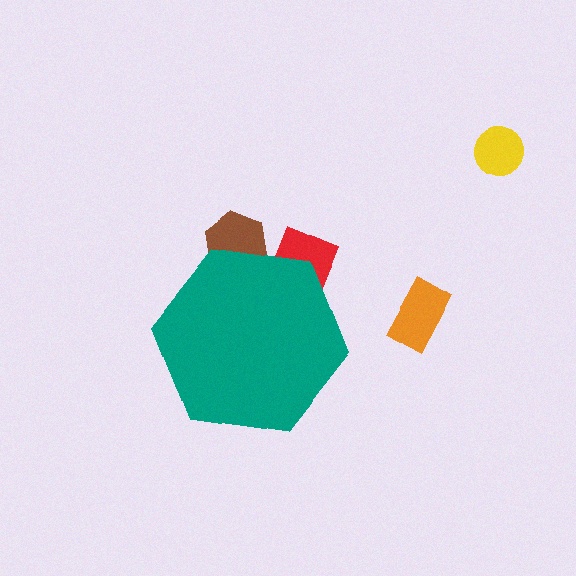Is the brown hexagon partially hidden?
Yes, the brown hexagon is partially hidden behind the teal hexagon.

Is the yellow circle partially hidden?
No, the yellow circle is fully visible.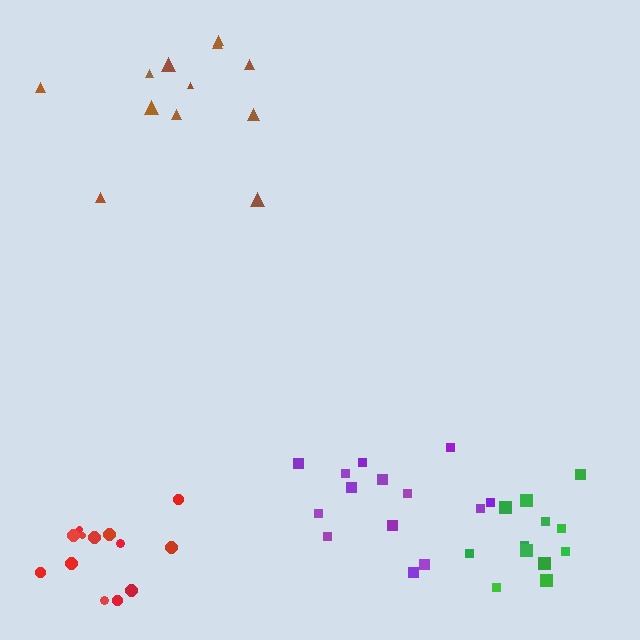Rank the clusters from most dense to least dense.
green, purple, red, brown.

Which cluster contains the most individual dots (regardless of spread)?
Purple (14).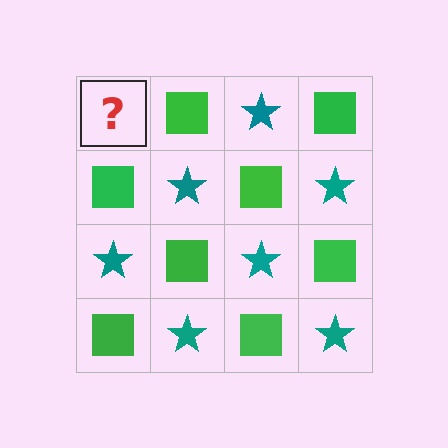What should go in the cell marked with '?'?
The missing cell should contain a teal star.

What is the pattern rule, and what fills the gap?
The rule is that it alternates teal star and green square in a checkerboard pattern. The gap should be filled with a teal star.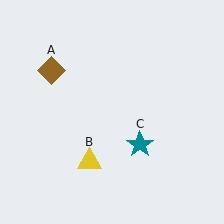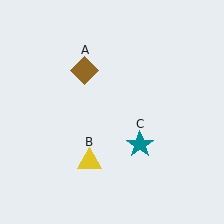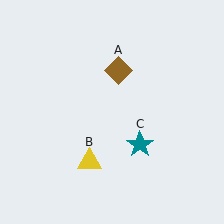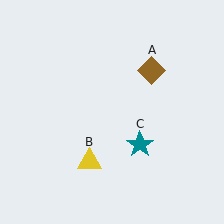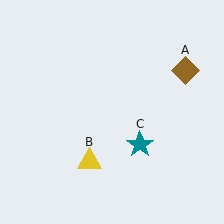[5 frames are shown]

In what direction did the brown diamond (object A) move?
The brown diamond (object A) moved right.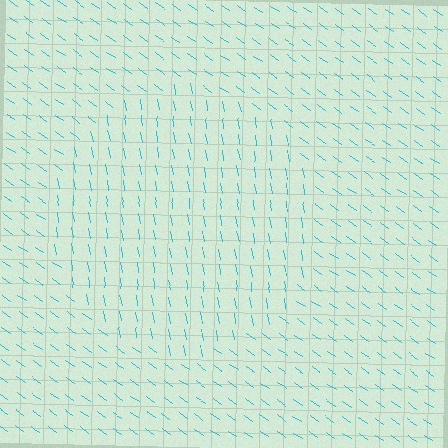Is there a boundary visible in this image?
Yes, there is a texture boundary formed by a change in line orientation.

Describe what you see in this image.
The image is filled with small cyan line segments. A circle region in the image has lines oriented differently from the surrounding lines, creating a visible texture boundary.